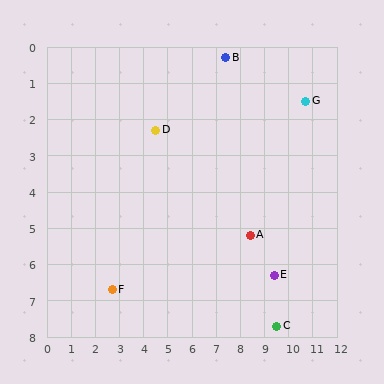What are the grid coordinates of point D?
Point D is at approximately (4.5, 2.3).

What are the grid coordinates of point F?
Point F is at approximately (2.7, 6.7).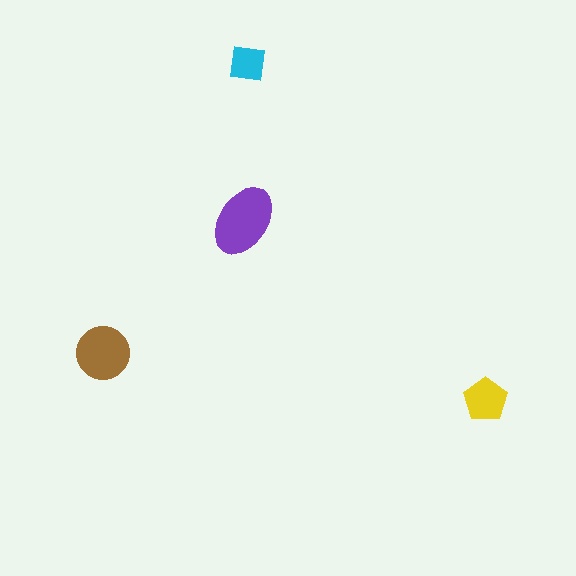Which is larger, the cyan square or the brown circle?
The brown circle.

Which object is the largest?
The purple ellipse.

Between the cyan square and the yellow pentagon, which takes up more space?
The yellow pentagon.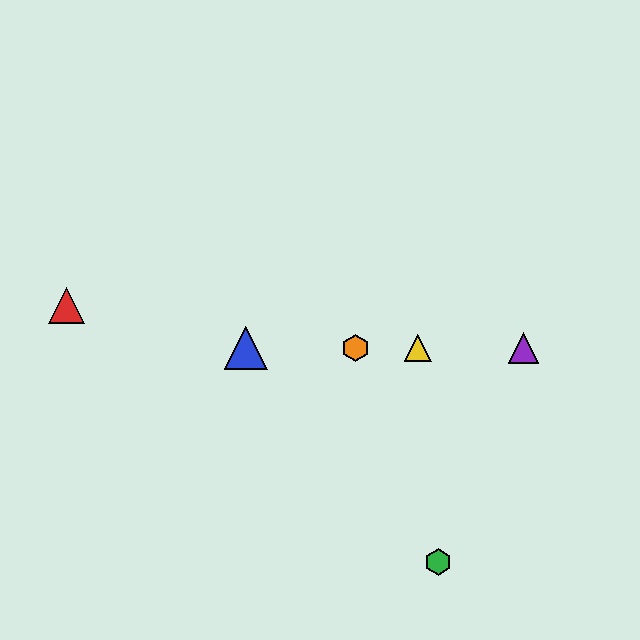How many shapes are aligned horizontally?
4 shapes (the blue triangle, the yellow triangle, the purple triangle, the orange hexagon) are aligned horizontally.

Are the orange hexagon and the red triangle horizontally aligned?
No, the orange hexagon is at y≈348 and the red triangle is at y≈306.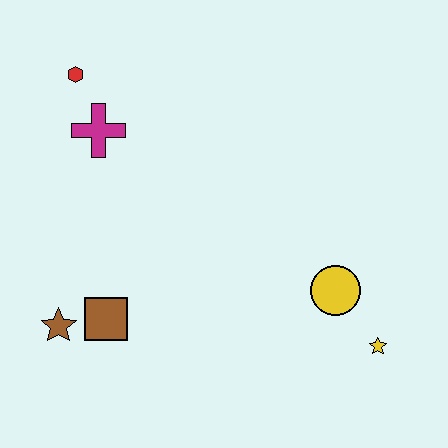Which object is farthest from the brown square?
The yellow star is farthest from the brown square.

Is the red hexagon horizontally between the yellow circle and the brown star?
Yes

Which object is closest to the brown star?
The brown square is closest to the brown star.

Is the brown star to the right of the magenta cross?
No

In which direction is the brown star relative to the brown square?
The brown star is to the left of the brown square.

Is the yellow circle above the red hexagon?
No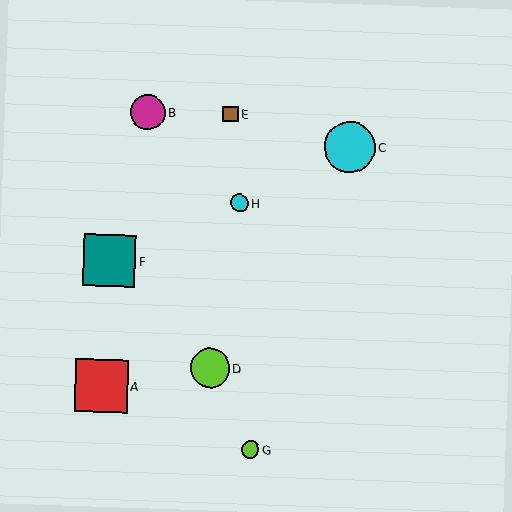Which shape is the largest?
The red square (labeled A) is the largest.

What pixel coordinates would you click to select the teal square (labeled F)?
Click at (109, 261) to select the teal square F.